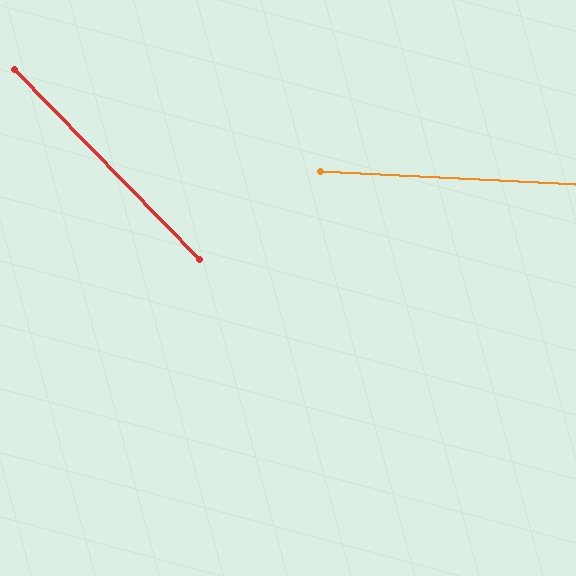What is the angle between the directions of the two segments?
Approximately 43 degrees.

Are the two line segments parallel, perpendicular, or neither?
Neither parallel nor perpendicular — they differ by about 43°.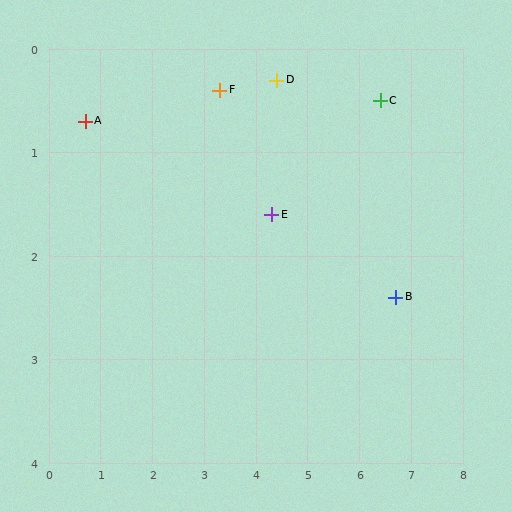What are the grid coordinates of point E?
Point E is at approximately (4.3, 1.6).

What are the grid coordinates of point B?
Point B is at approximately (6.7, 2.4).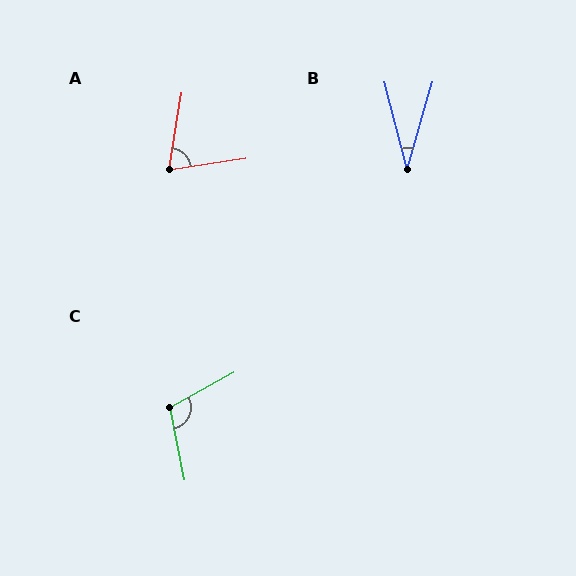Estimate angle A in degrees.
Approximately 72 degrees.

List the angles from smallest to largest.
B (31°), A (72°), C (107°).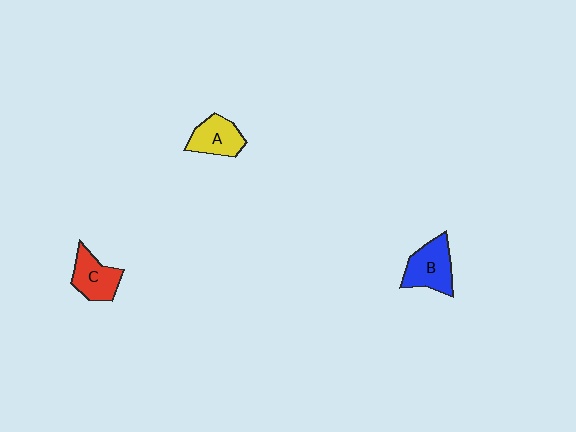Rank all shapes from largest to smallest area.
From largest to smallest: B (blue), C (red), A (yellow).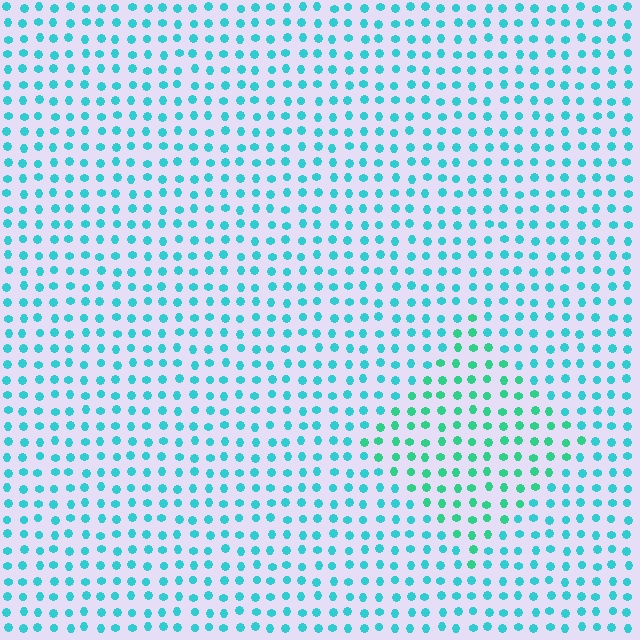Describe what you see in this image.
The image is filled with small cyan elements in a uniform arrangement. A diamond-shaped region is visible where the elements are tinted to a slightly different hue, forming a subtle color boundary.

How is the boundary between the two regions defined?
The boundary is defined purely by a slight shift in hue (about 28 degrees). Spacing, size, and orientation are identical on both sides.